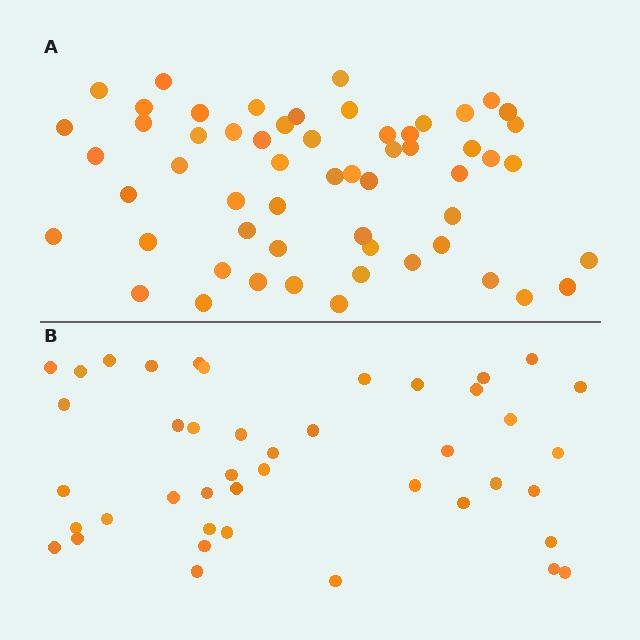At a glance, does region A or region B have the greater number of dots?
Region A (the top region) has more dots.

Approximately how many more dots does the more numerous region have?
Region A has approximately 15 more dots than region B.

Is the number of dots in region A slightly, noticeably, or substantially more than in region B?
Region A has noticeably more, but not dramatically so. The ratio is roughly 1.3 to 1.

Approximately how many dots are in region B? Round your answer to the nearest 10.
About 40 dots. (The exact count is 43, which rounds to 40.)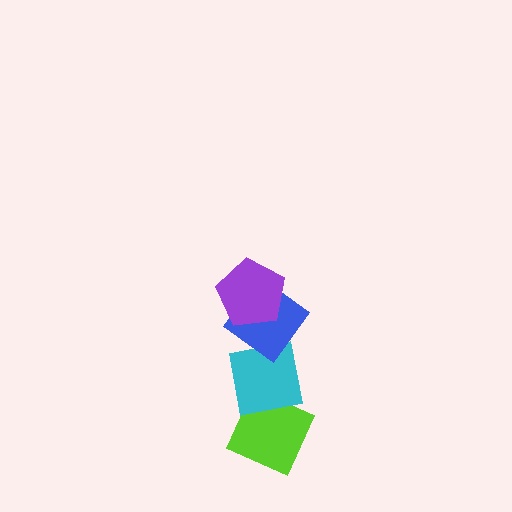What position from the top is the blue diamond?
The blue diamond is 2nd from the top.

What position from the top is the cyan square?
The cyan square is 3rd from the top.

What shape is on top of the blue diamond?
The purple pentagon is on top of the blue diamond.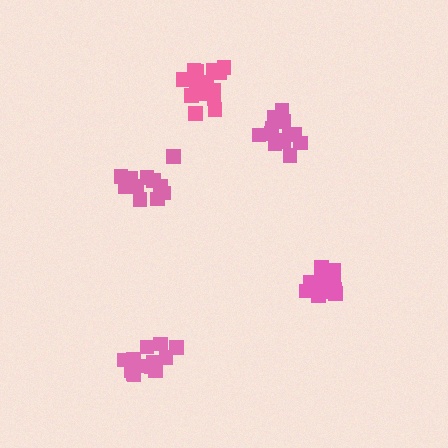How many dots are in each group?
Group 1: 13 dots, Group 2: 13 dots, Group 3: 13 dots, Group 4: 12 dots, Group 5: 17 dots (68 total).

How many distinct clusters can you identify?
There are 5 distinct clusters.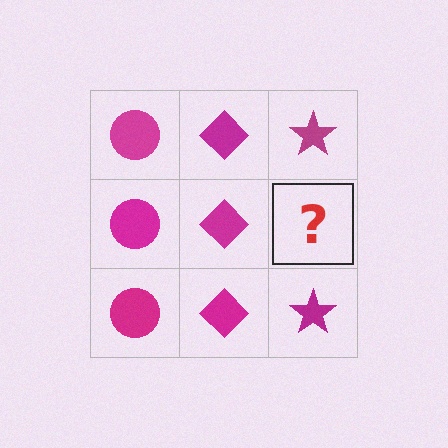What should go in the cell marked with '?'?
The missing cell should contain a magenta star.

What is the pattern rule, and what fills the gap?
The rule is that each column has a consistent shape. The gap should be filled with a magenta star.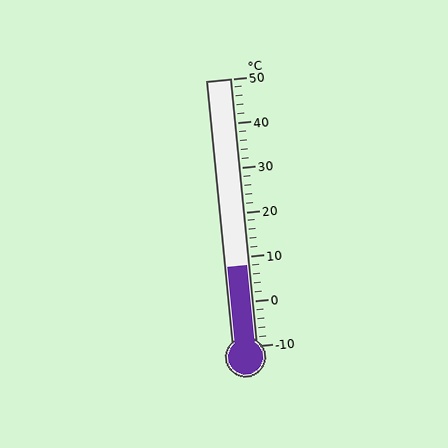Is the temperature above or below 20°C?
The temperature is below 20°C.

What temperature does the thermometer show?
The thermometer shows approximately 8°C.